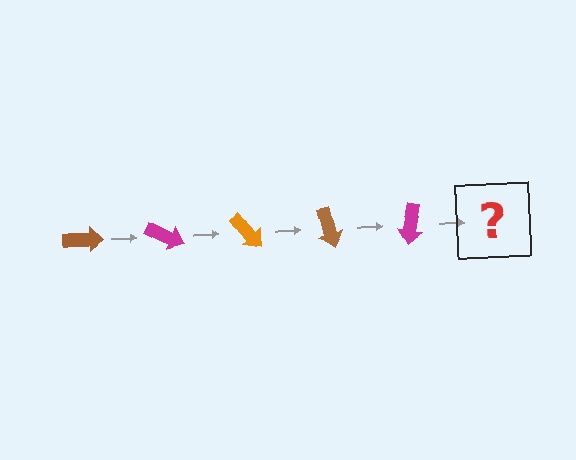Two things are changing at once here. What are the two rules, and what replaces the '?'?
The two rules are that it rotates 25 degrees each step and the color cycles through brown, magenta, and orange. The '?' should be an orange arrow, rotated 125 degrees from the start.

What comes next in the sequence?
The next element should be an orange arrow, rotated 125 degrees from the start.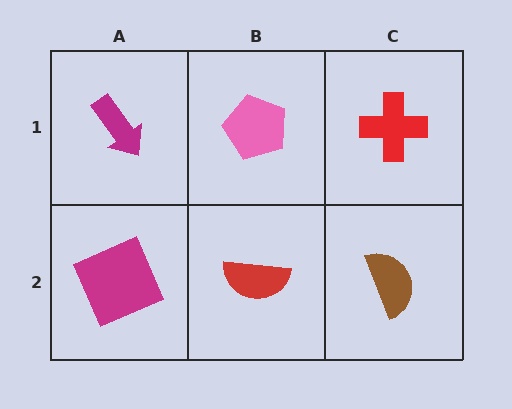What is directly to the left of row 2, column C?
A red semicircle.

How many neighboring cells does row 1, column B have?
3.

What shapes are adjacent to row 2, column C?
A red cross (row 1, column C), a red semicircle (row 2, column B).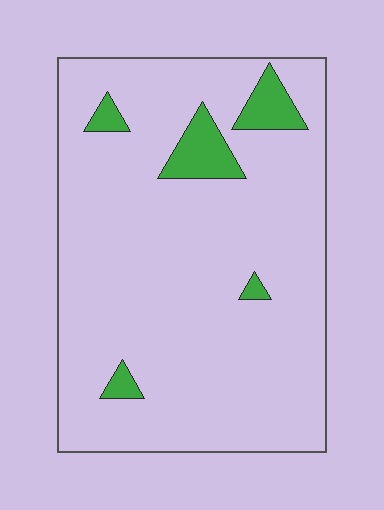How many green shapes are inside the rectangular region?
5.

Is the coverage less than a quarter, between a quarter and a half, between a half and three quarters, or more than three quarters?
Less than a quarter.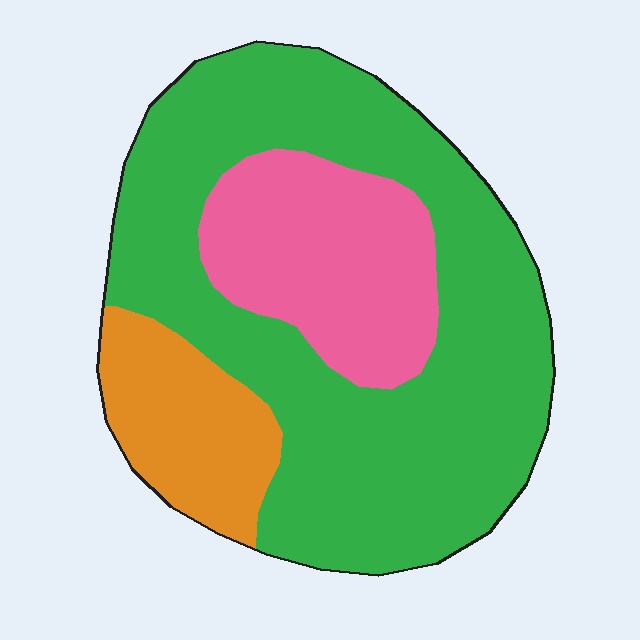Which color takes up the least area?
Orange, at roughly 15%.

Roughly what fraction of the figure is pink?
Pink covers roughly 20% of the figure.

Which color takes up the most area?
Green, at roughly 65%.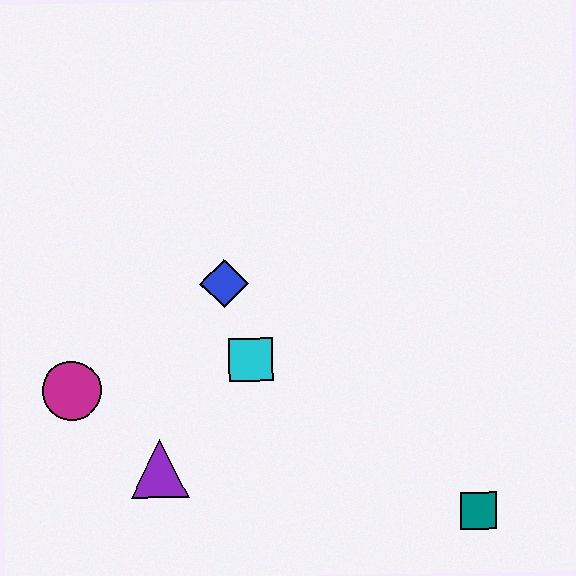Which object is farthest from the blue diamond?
The teal square is farthest from the blue diamond.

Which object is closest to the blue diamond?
The cyan square is closest to the blue diamond.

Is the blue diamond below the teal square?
No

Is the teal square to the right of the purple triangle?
Yes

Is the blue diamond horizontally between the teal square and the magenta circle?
Yes